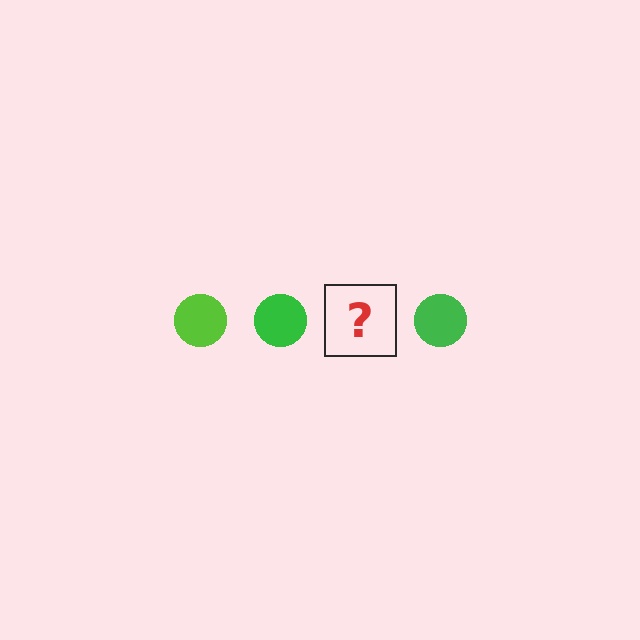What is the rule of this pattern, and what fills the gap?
The rule is that the pattern cycles through lime, green circles. The gap should be filled with a lime circle.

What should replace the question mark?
The question mark should be replaced with a lime circle.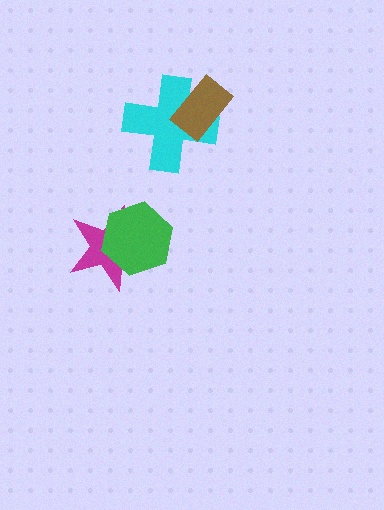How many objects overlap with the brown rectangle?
1 object overlaps with the brown rectangle.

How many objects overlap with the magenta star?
1 object overlaps with the magenta star.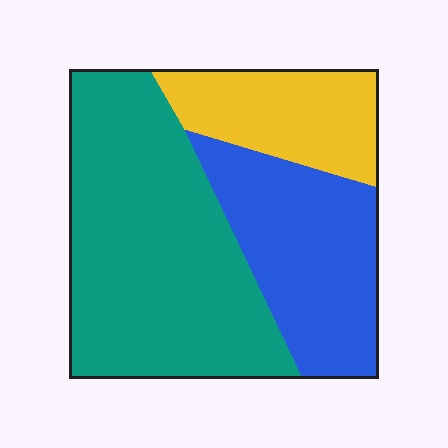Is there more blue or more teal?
Teal.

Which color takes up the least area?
Yellow, at roughly 20%.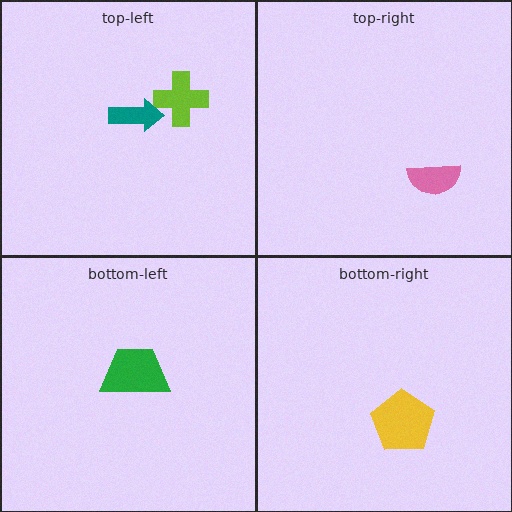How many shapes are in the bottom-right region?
1.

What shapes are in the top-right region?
The pink semicircle.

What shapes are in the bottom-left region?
The green trapezoid.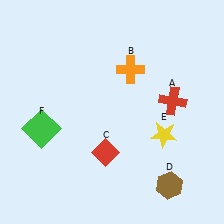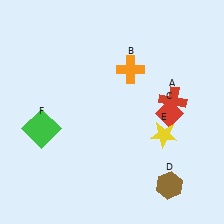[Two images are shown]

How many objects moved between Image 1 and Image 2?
1 object moved between the two images.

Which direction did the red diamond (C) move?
The red diamond (C) moved right.